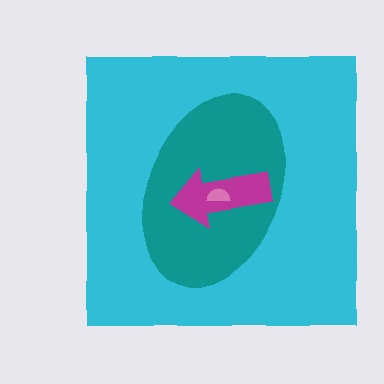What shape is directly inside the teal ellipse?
The magenta arrow.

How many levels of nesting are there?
4.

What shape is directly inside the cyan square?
The teal ellipse.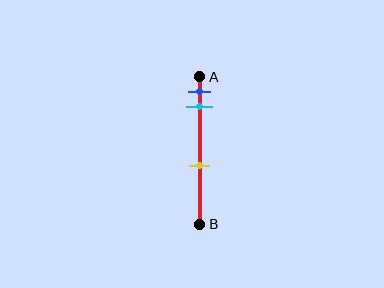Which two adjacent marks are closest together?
The blue and cyan marks are the closest adjacent pair.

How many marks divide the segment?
There are 3 marks dividing the segment.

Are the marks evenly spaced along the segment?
No, the marks are not evenly spaced.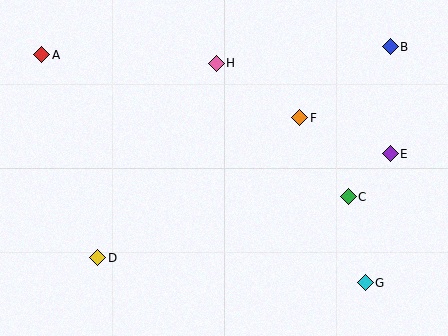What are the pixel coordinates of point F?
Point F is at (300, 118).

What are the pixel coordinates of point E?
Point E is at (390, 154).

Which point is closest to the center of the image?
Point F at (300, 118) is closest to the center.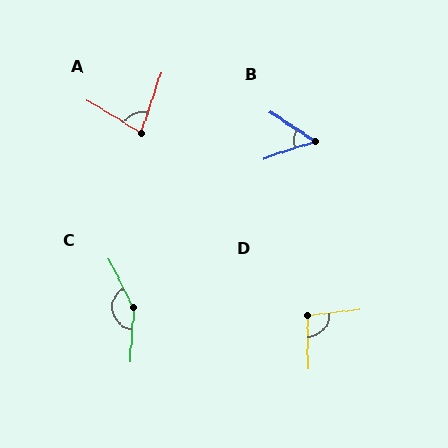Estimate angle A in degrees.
Approximately 78 degrees.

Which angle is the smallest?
B, at approximately 52 degrees.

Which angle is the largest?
C, at approximately 149 degrees.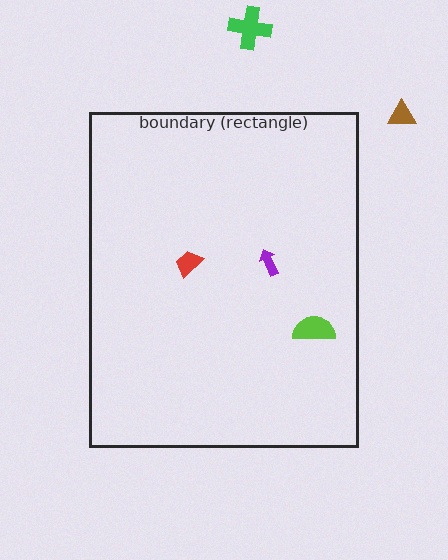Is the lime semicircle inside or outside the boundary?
Inside.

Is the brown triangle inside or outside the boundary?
Outside.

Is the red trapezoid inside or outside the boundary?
Inside.